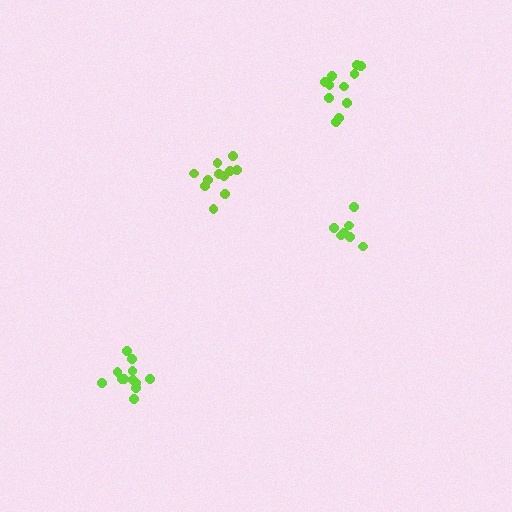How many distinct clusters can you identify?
There are 4 distinct clusters.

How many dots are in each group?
Group 1: 11 dots, Group 2: 11 dots, Group 3: 13 dots, Group 4: 7 dots (42 total).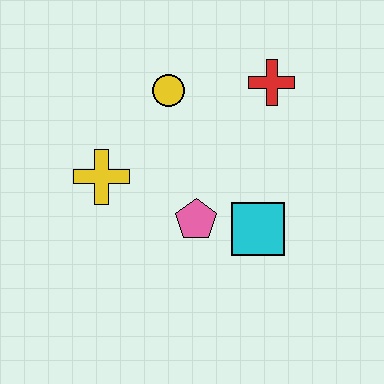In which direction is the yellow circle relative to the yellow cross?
The yellow circle is above the yellow cross.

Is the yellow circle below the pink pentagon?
No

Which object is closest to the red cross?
The yellow circle is closest to the red cross.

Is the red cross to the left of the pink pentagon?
No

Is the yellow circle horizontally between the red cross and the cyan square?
No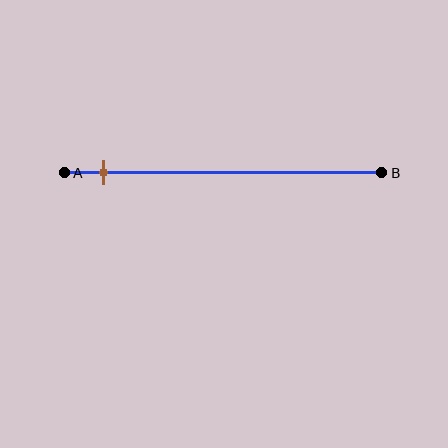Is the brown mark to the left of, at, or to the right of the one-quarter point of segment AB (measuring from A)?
The brown mark is to the left of the one-quarter point of segment AB.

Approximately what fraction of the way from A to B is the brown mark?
The brown mark is approximately 10% of the way from A to B.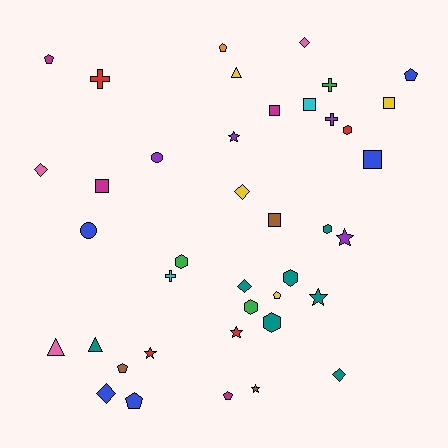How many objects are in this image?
There are 40 objects.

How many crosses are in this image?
There are 4 crosses.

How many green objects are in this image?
There are 3 green objects.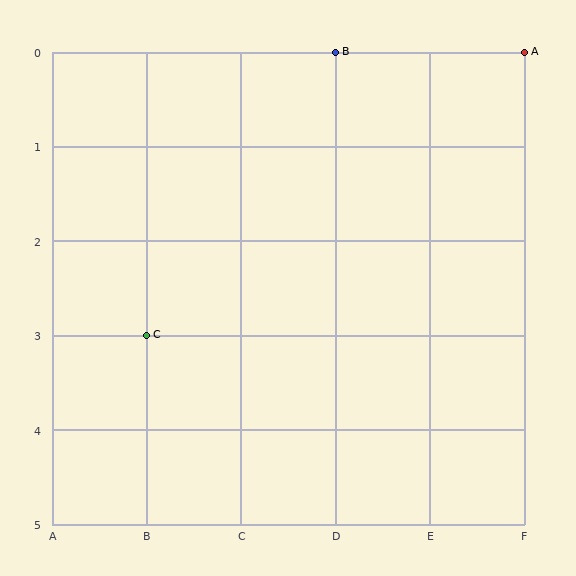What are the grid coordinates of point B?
Point B is at grid coordinates (D, 0).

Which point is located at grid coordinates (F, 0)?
Point A is at (F, 0).